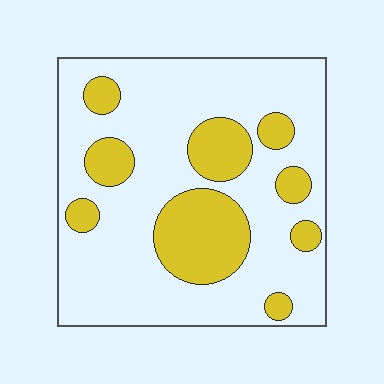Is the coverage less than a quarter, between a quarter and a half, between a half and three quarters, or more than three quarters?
Between a quarter and a half.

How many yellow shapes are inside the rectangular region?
9.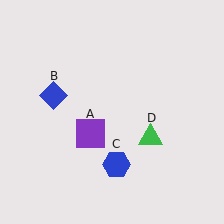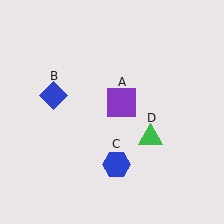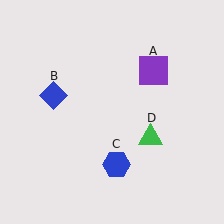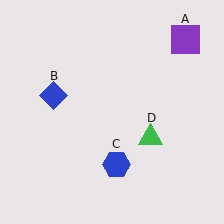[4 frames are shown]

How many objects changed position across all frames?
1 object changed position: purple square (object A).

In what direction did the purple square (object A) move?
The purple square (object A) moved up and to the right.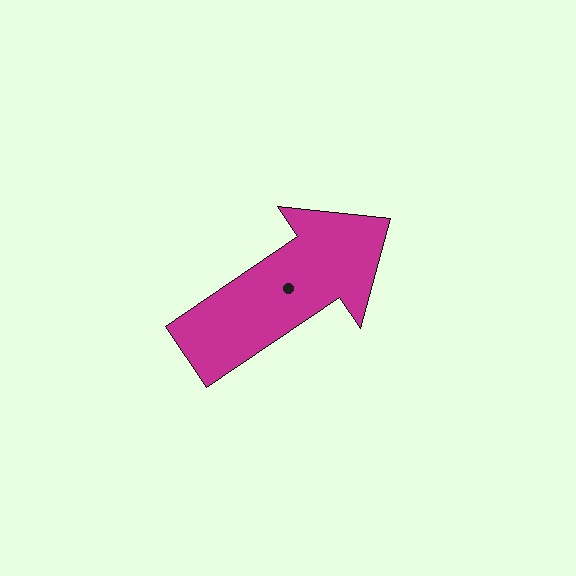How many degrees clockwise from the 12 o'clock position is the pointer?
Approximately 56 degrees.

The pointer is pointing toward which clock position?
Roughly 2 o'clock.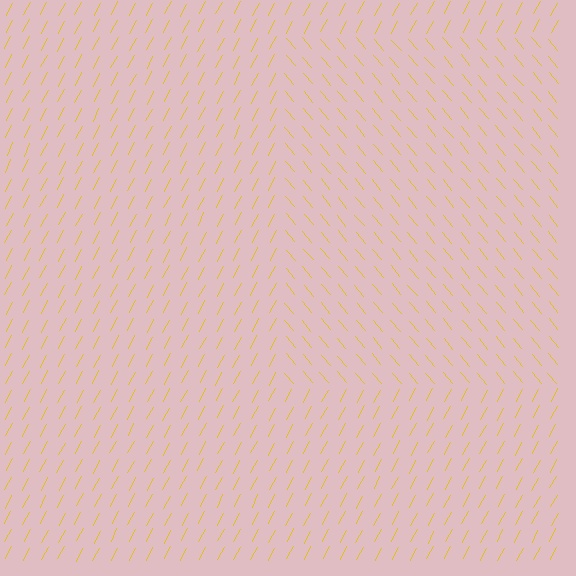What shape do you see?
I see a rectangle.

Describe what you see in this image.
The image is filled with small yellow line segments. A rectangle region in the image has lines oriented differently from the surrounding lines, creating a visible texture boundary.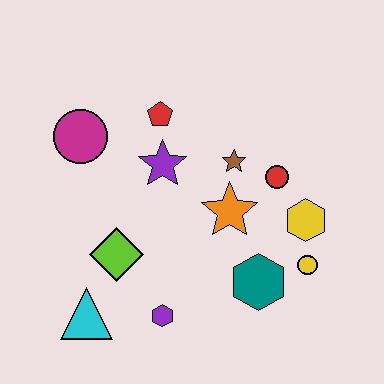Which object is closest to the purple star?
The red pentagon is closest to the purple star.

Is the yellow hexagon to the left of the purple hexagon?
No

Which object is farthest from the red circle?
The cyan triangle is farthest from the red circle.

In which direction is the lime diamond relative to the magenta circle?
The lime diamond is below the magenta circle.